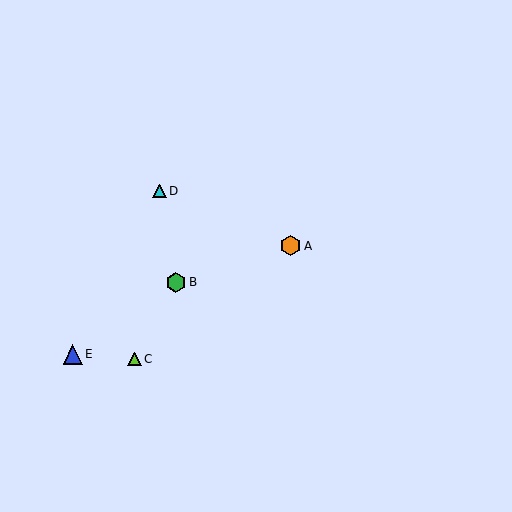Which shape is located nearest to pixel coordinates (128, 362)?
The lime triangle (labeled C) at (135, 359) is nearest to that location.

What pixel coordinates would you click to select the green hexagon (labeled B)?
Click at (176, 282) to select the green hexagon B.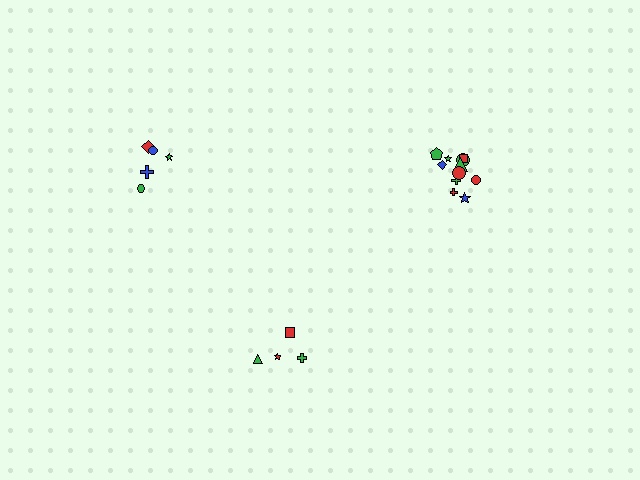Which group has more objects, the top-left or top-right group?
The top-right group.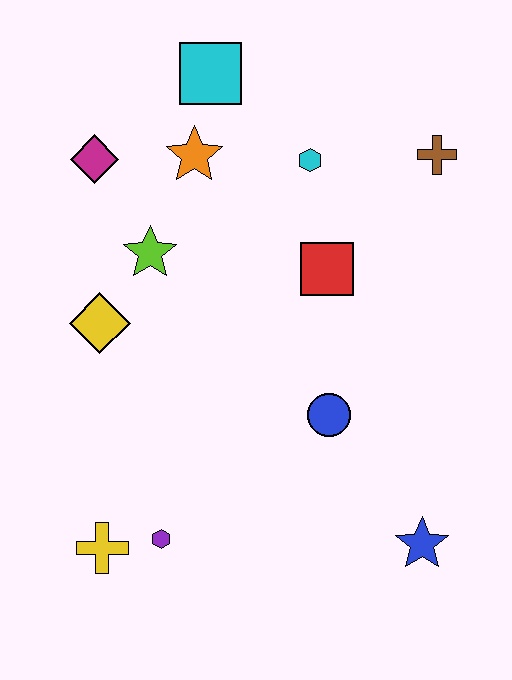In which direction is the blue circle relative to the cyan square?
The blue circle is below the cyan square.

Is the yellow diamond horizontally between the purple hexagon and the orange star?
No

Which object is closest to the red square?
The cyan hexagon is closest to the red square.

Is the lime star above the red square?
Yes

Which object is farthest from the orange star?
The blue star is farthest from the orange star.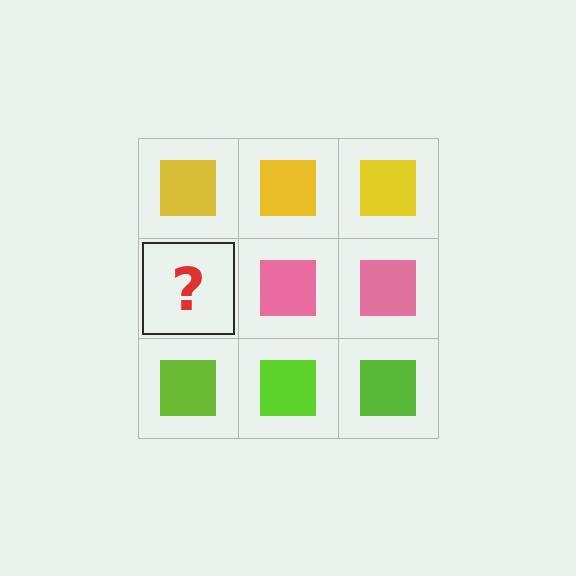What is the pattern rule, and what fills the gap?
The rule is that each row has a consistent color. The gap should be filled with a pink square.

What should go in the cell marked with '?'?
The missing cell should contain a pink square.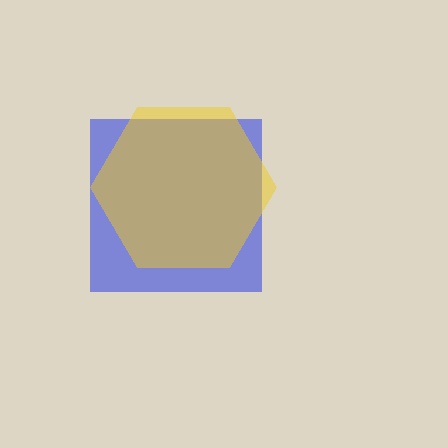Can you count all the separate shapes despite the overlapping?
Yes, there are 2 separate shapes.